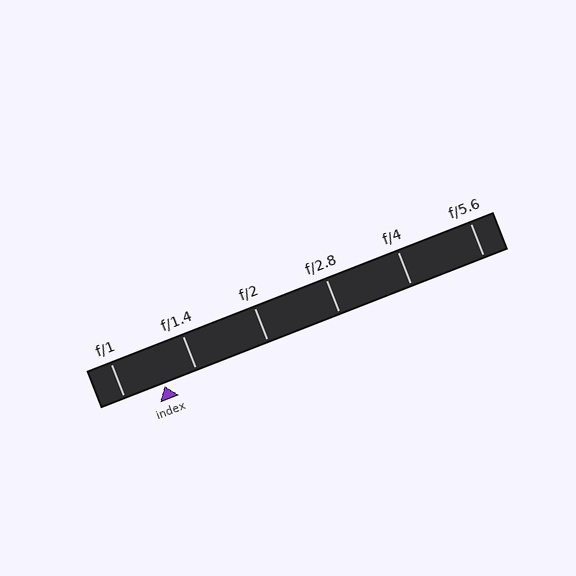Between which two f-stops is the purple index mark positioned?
The index mark is between f/1 and f/1.4.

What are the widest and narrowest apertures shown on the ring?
The widest aperture shown is f/1 and the narrowest is f/5.6.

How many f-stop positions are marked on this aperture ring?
There are 6 f-stop positions marked.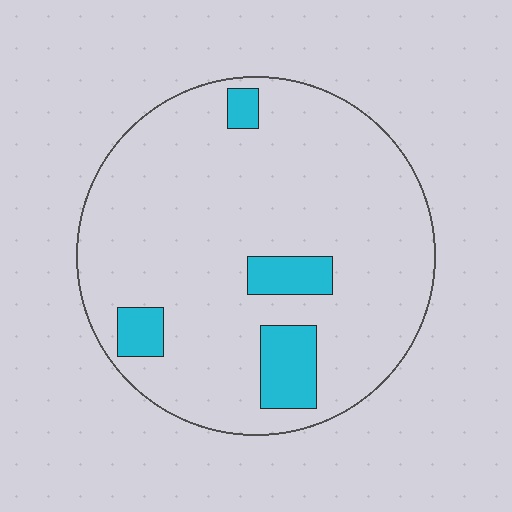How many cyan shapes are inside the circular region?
4.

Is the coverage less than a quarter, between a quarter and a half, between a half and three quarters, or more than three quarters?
Less than a quarter.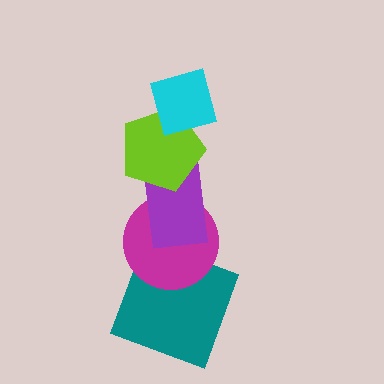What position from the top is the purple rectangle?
The purple rectangle is 3rd from the top.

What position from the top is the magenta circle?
The magenta circle is 4th from the top.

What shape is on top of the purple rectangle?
The lime pentagon is on top of the purple rectangle.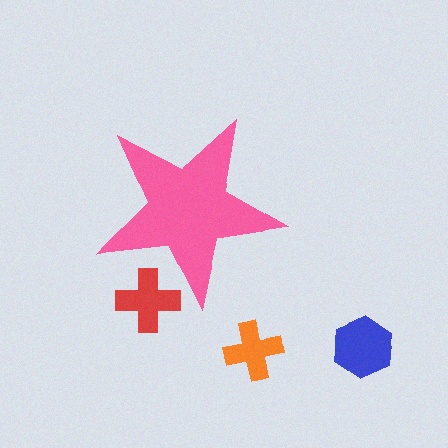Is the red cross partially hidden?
Yes, the red cross is partially hidden behind the pink star.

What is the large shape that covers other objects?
A pink star.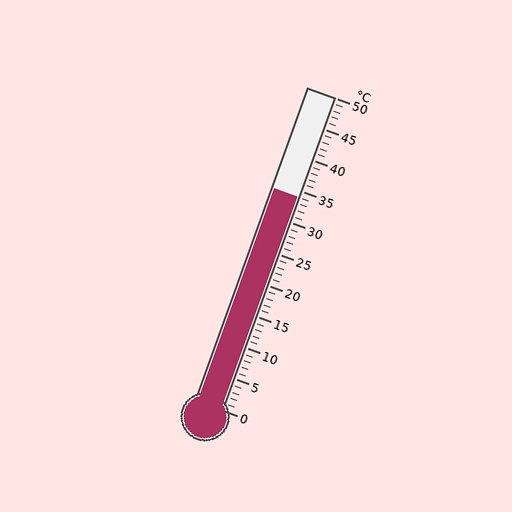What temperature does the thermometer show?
The thermometer shows approximately 34°C.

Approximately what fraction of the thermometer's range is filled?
The thermometer is filled to approximately 70% of its range.